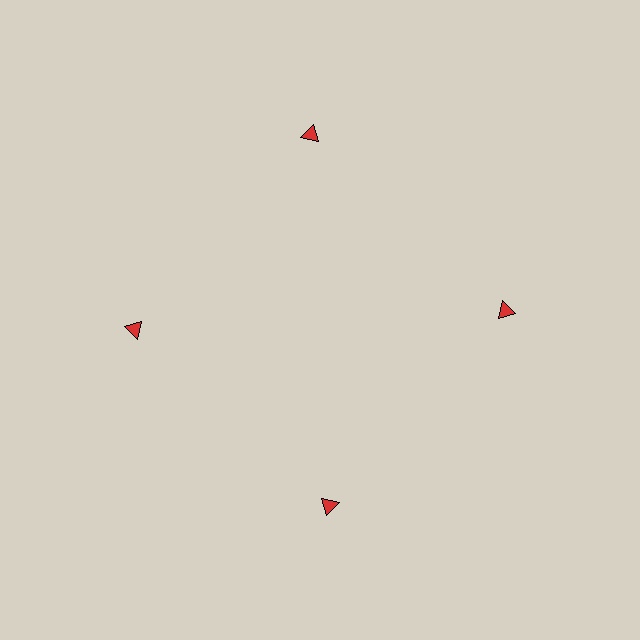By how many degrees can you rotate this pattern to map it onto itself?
The pattern maps onto itself every 90 degrees of rotation.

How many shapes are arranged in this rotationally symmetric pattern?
There are 4 shapes, arranged in 4 groups of 1.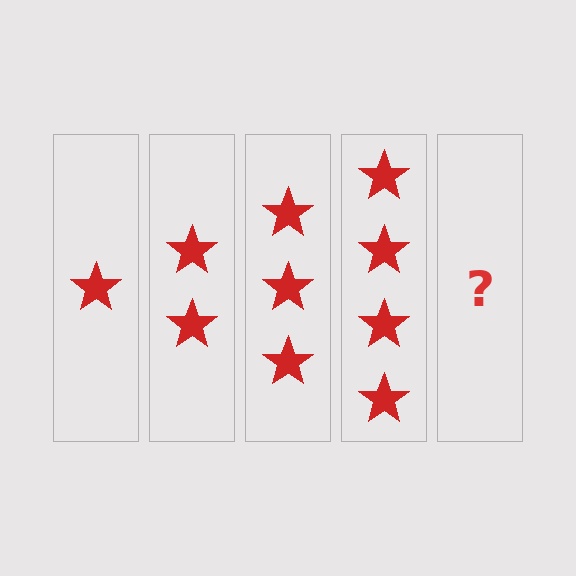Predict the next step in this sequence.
The next step is 5 stars.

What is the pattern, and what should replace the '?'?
The pattern is that each step adds one more star. The '?' should be 5 stars.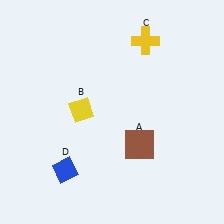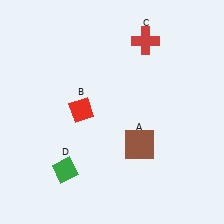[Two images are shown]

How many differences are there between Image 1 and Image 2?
There are 3 differences between the two images.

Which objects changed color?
B changed from yellow to red. C changed from yellow to red. D changed from blue to green.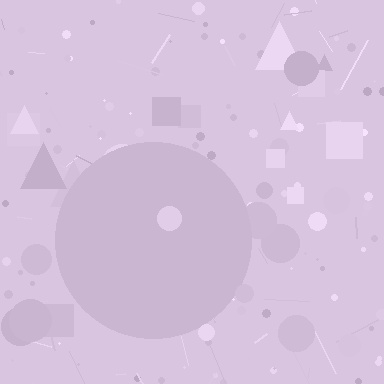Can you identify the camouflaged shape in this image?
The camouflaged shape is a circle.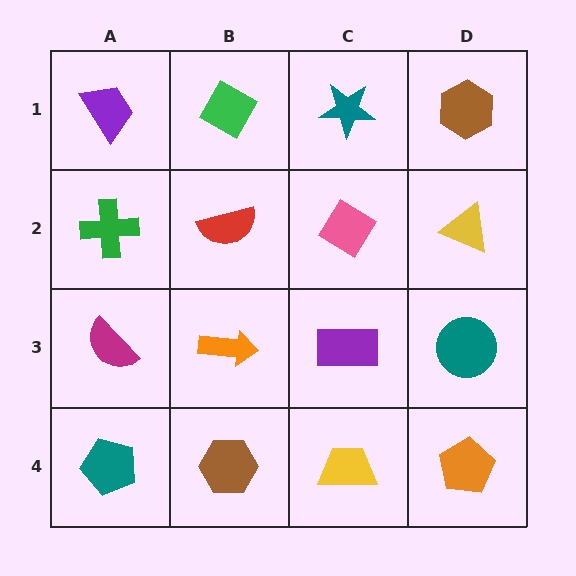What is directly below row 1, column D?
A yellow triangle.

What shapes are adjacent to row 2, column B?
A green diamond (row 1, column B), an orange arrow (row 3, column B), a green cross (row 2, column A), a pink diamond (row 2, column C).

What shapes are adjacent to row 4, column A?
A magenta semicircle (row 3, column A), a brown hexagon (row 4, column B).